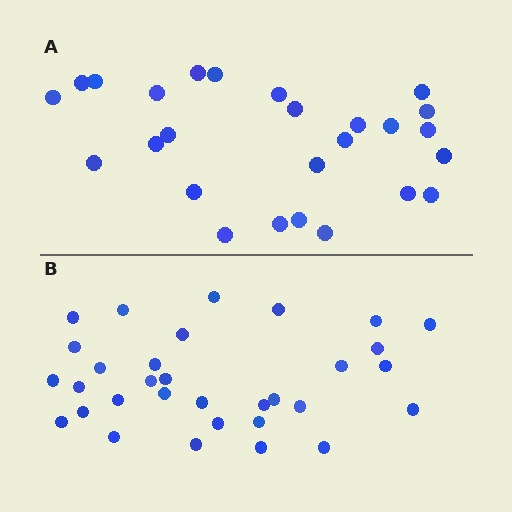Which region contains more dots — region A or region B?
Region B (the bottom region) has more dots.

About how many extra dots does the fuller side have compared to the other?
Region B has about 6 more dots than region A.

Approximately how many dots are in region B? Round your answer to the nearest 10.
About 30 dots. (The exact count is 32, which rounds to 30.)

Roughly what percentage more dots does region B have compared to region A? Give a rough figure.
About 25% more.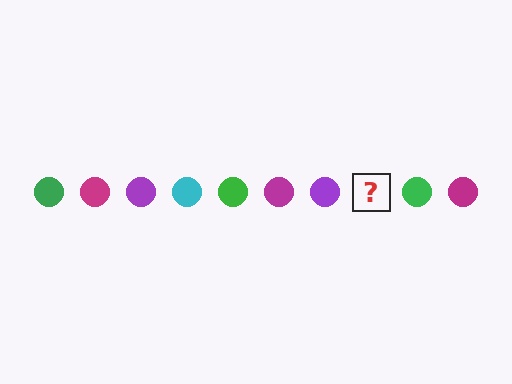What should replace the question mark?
The question mark should be replaced with a cyan circle.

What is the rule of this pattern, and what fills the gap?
The rule is that the pattern cycles through green, magenta, purple, cyan circles. The gap should be filled with a cyan circle.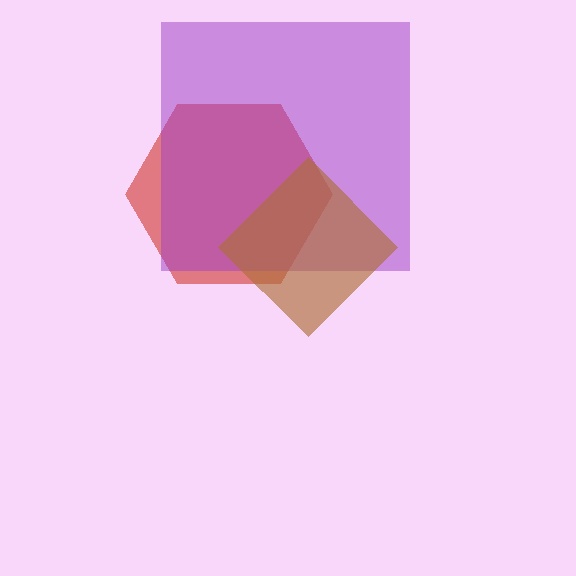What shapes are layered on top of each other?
The layered shapes are: a red hexagon, a purple square, a brown diamond.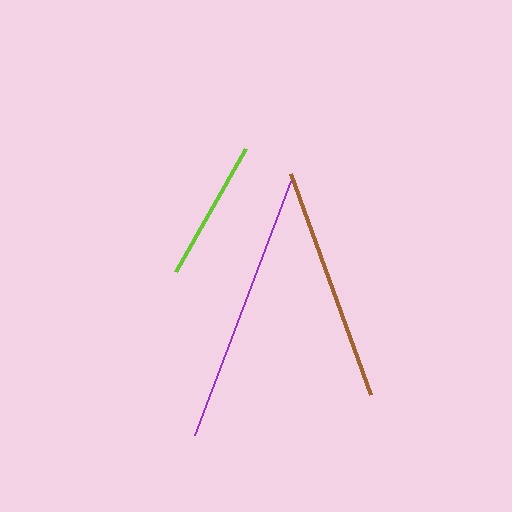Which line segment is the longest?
The purple line is the longest at approximately 272 pixels.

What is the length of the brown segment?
The brown segment is approximately 235 pixels long.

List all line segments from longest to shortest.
From longest to shortest: purple, brown, lime.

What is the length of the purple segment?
The purple segment is approximately 272 pixels long.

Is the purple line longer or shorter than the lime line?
The purple line is longer than the lime line.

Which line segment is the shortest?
The lime line is the shortest at approximately 142 pixels.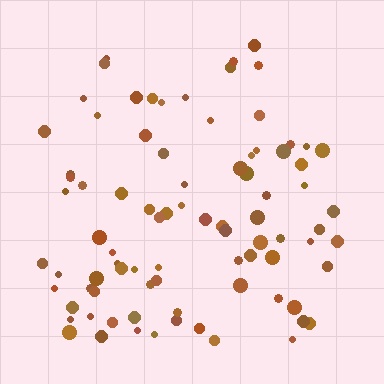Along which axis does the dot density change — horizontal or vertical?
Vertical.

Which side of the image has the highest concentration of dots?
The bottom.